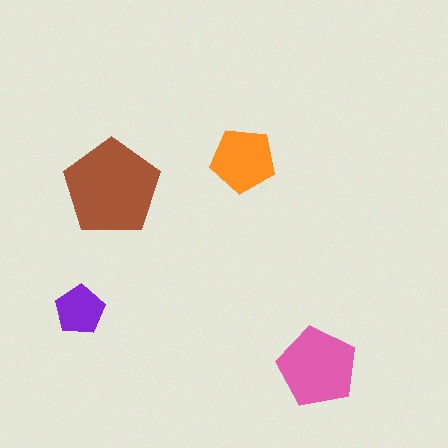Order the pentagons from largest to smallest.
the brown one, the pink one, the orange one, the purple one.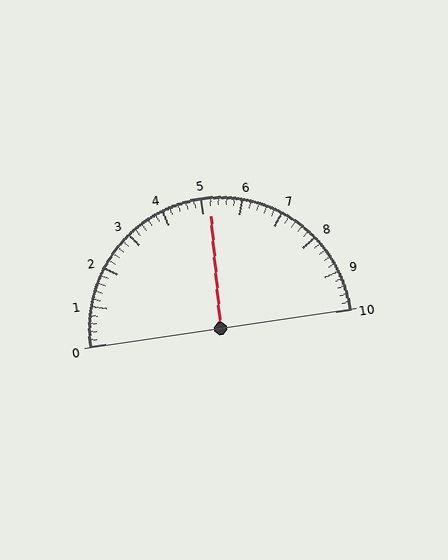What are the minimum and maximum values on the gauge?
The gauge ranges from 0 to 10.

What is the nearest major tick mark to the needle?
The nearest major tick mark is 5.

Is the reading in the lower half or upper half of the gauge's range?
The reading is in the upper half of the range (0 to 10).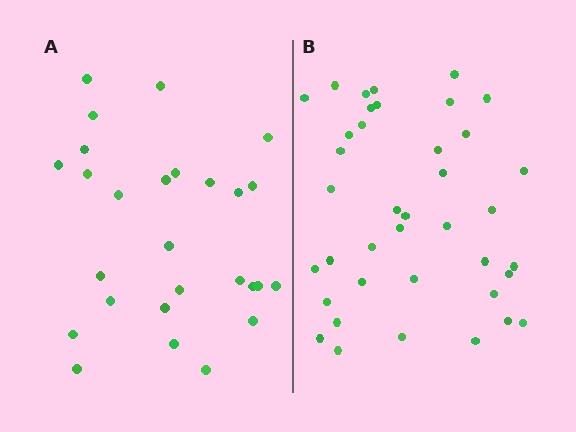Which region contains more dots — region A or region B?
Region B (the right region) has more dots.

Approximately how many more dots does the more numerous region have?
Region B has roughly 12 or so more dots than region A.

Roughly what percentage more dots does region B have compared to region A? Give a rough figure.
About 45% more.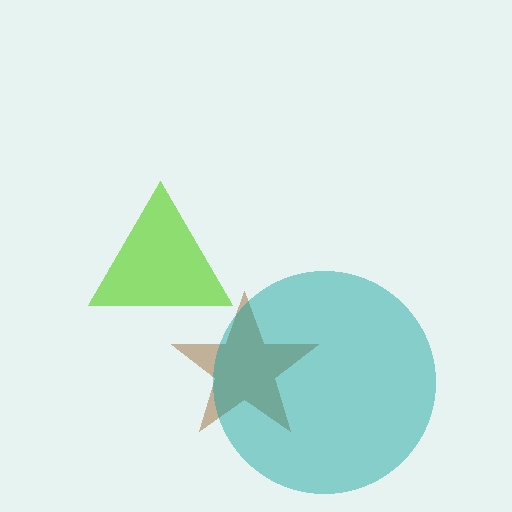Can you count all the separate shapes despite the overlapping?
Yes, there are 3 separate shapes.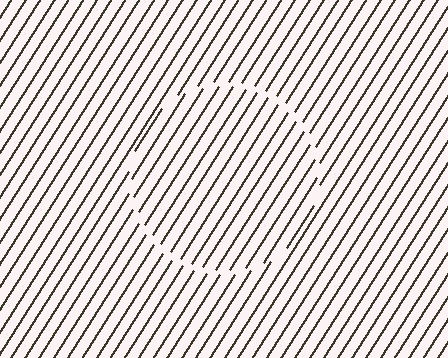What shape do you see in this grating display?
An illusory circle. The interior of the shape contains the same grating, shifted by half a period — the contour is defined by the phase discontinuity where line-ends from the inner and outer gratings abut.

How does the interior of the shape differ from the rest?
The interior of the shape contains the same grating, shifted by half a period — the contour is defined by the phase discontinuity where line-ends from the inner and outer gratings abut.